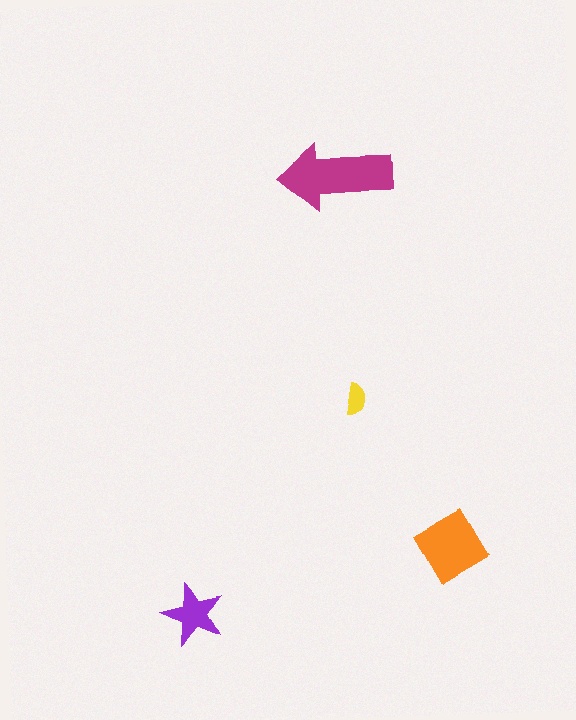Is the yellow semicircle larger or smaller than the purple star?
Smaller.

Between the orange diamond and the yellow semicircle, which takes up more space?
The orange diamond.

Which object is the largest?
The magenta arrow.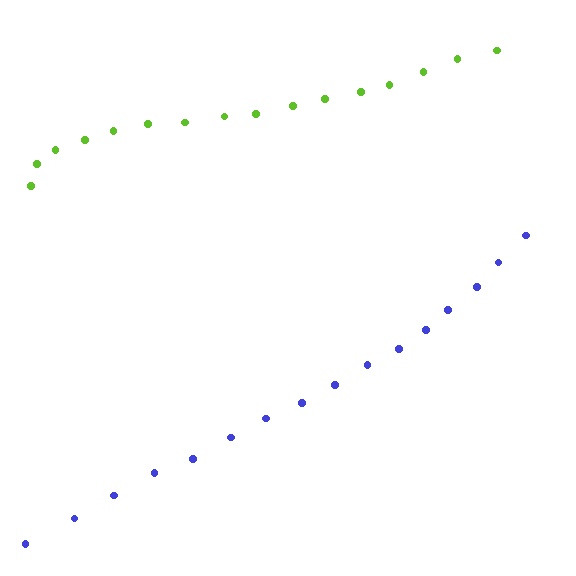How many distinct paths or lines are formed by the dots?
There are 2 distinct paths.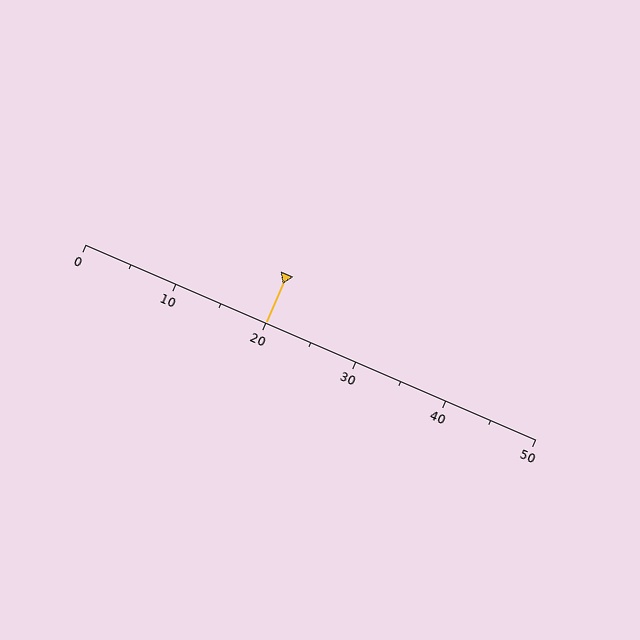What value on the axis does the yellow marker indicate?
The marker indicates approximately 20.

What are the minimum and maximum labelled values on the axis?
The axis runs from 0 to 50.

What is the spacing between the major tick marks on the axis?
The major ticks are spaced 10 apart.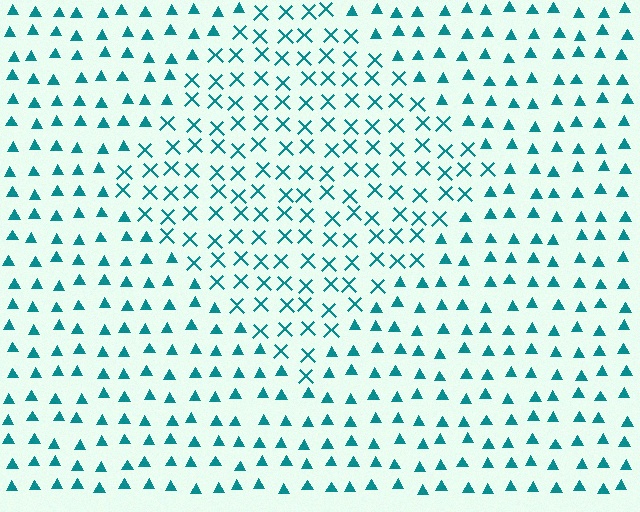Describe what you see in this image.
The image is filled with small teal elements arranged in a uniform grid. A diamond-shaped region contains X marks, while the surrounding area contains triangles. The boundary is defined purely by the change in element shape.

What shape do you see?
I see a diamond.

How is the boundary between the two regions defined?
The boundary is defined by a change in element shape: X marks inside vs. triangles outside. All elements share the same color and spacing.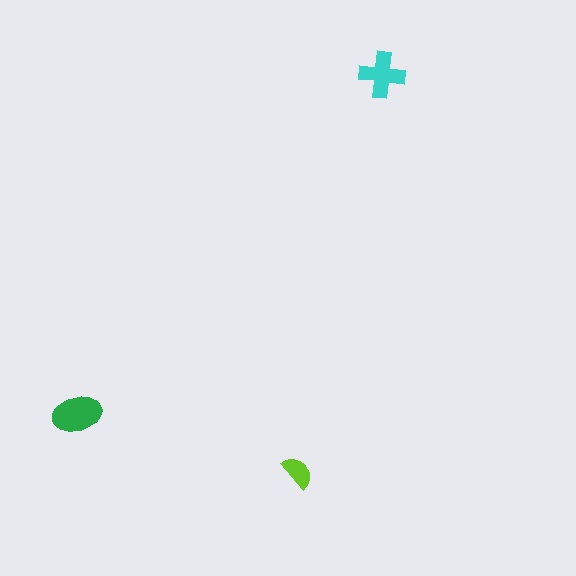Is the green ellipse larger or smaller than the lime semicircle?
Larger.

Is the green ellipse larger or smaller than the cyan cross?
Larger.